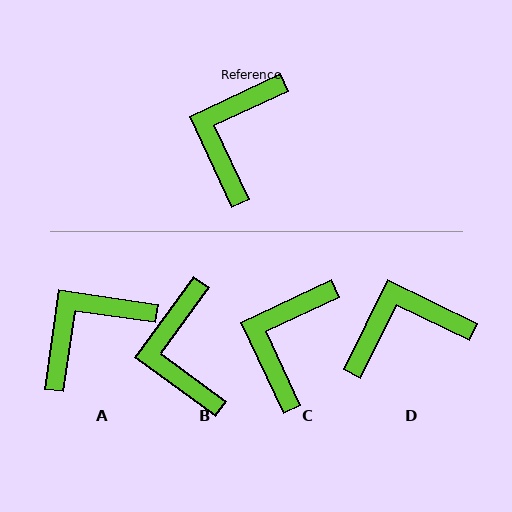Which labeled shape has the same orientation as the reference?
C.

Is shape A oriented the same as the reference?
No, it is off by about 33 degrees.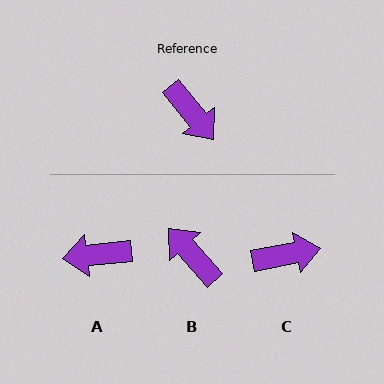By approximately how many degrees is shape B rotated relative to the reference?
Approximately 177 degrees clockwise.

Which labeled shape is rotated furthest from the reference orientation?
B, about 177 degrees away.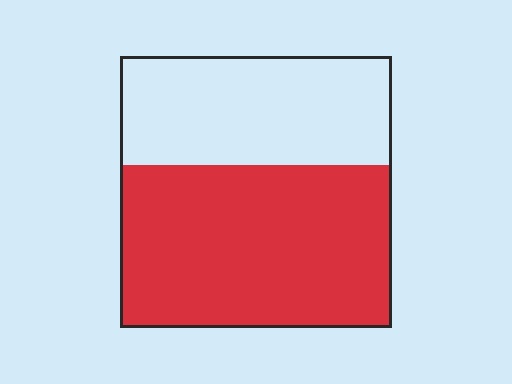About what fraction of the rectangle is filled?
About three fifths (3/5).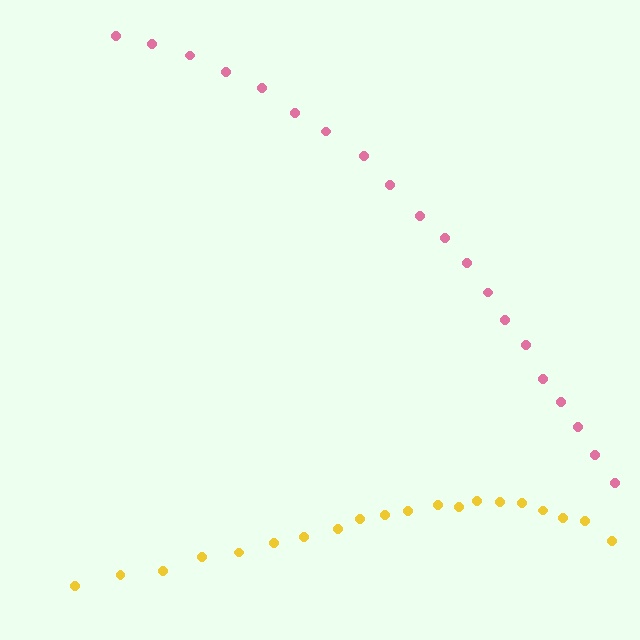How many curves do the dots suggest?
There are 2 distinct paths.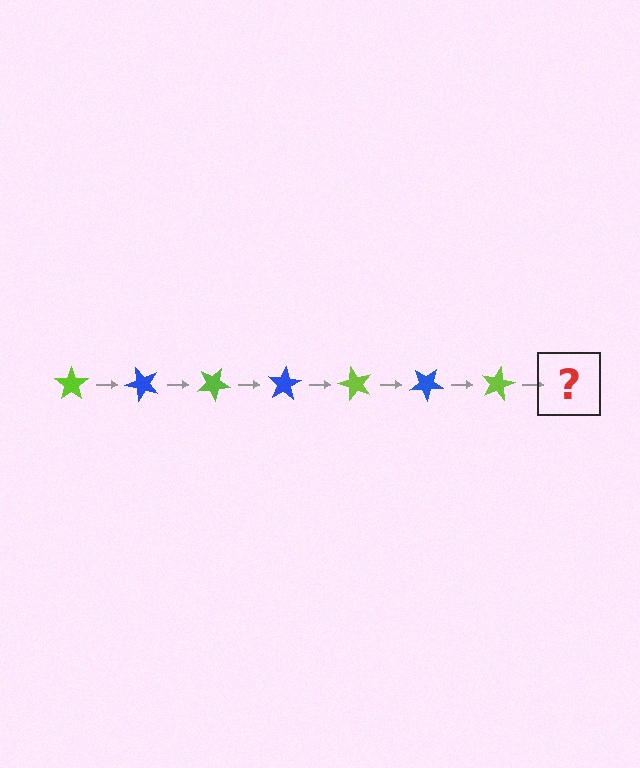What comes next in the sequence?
The next element should be a blue star, rotated 350 degrees from the start.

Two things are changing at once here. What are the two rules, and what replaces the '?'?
The two rules are that it rotates 50 degrees each step and the color cycles through lime and blue. The '?' should be a blue star, rotated 350 degrees from the start.